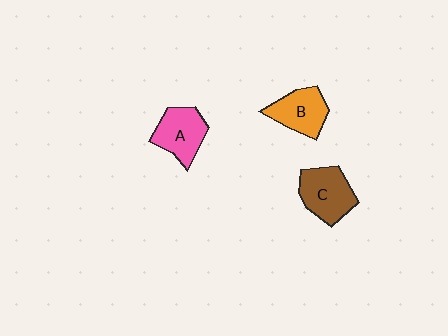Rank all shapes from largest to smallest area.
From largest to smallest: C (brown), A (pink), B (orange).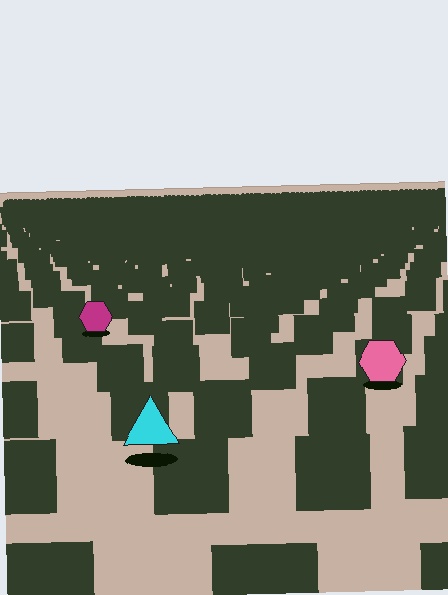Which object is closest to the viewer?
The cyan triangle is closest. The texture marks near it are larger and more spread out.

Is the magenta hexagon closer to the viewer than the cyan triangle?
No. The cyan triangle is closer — you can tell from the texture gradient: the ground texture is coarser near it.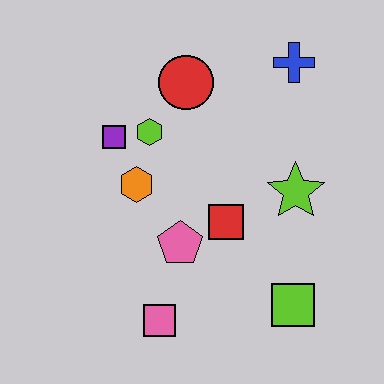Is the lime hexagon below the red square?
No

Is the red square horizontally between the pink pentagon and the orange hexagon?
No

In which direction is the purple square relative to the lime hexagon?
The purple square is to the left of the lime hexagon.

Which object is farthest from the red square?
The blue cross is farthest from the red square.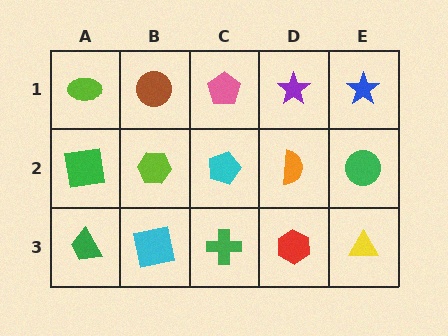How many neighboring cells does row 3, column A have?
2.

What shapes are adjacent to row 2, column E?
A blue star (row 1, column E), a yellow triangle (row 3, column E), an orange semicircle (row 2, column D).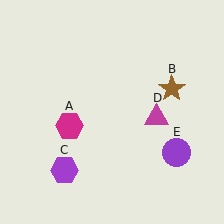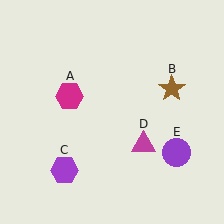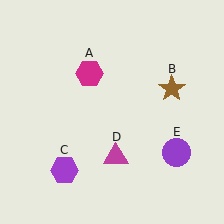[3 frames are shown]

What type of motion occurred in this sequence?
The magenta hexagon (object A), magenta triangle (object D) rotated clockwise around the center of the scene.